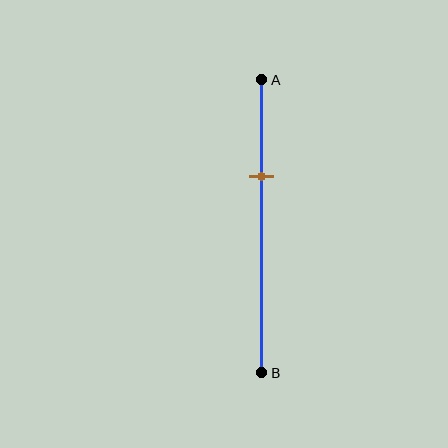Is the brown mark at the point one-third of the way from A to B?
Yes, the mark is approximately at the one-third point.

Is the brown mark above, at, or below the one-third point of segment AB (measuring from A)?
The brown mark is approximately at the one-third point of segment AB.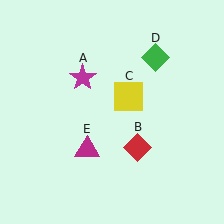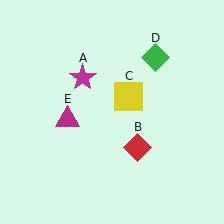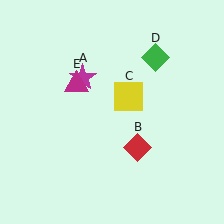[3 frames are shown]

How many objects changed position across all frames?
1 object changed position: magenta triangle (object E).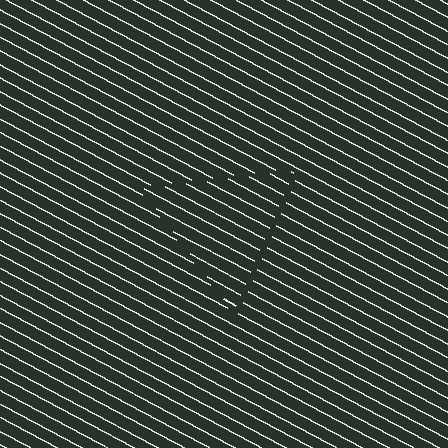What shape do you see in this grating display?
An illusory triangle. The interior of the shape contains the same grating, shifted by half a period — the contour is defined by the phase discontinuity where line-ends from the inner and outer gratings abut.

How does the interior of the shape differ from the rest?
The interior of the shape contains the same grating, shifted by half a period — the contour is defined by the phase discontinuity where line-ends from the inner and outer gratings abut.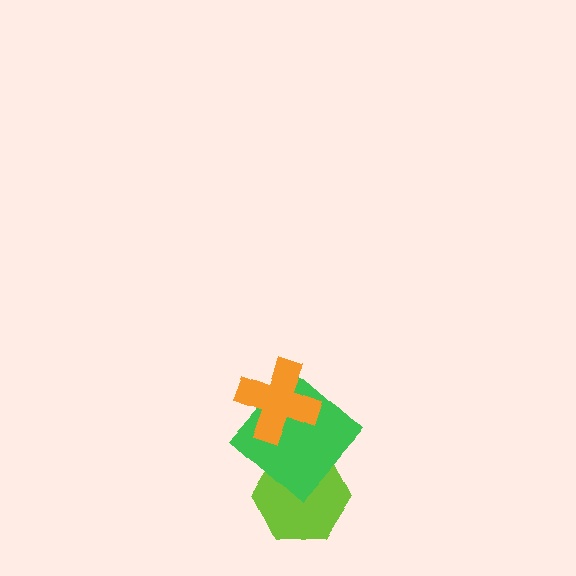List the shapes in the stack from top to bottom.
From top to bottom: the orange cross, the green diamond, the lime hexagon.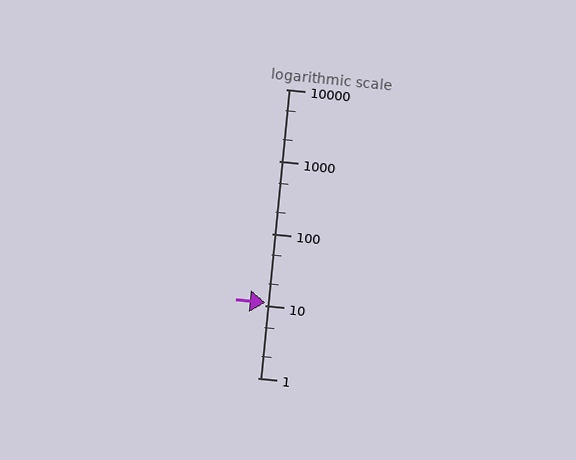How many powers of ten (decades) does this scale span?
The scale spans 4 decades, from 1 to 10000.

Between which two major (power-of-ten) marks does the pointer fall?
The pointer is between 10 and 100.